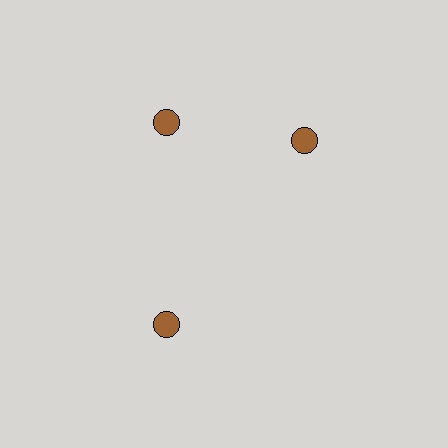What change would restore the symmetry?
The symmetry would be restored by rotating it back into even spacing with its neighbors so that all 3 circles sit at equal angles and equal distance from the center.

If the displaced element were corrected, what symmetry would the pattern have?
It would have 3-fold rotational symmetry — the pattern would map onto itself every 120 degrees.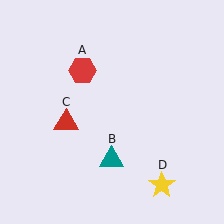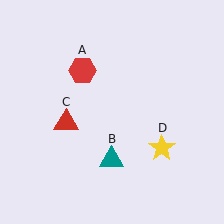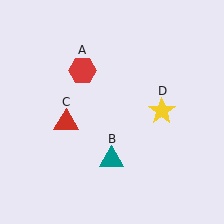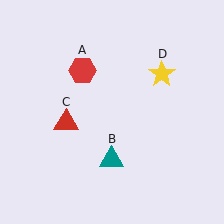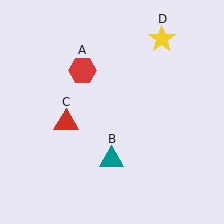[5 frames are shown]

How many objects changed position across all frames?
1 object changed position: yellow star (object D).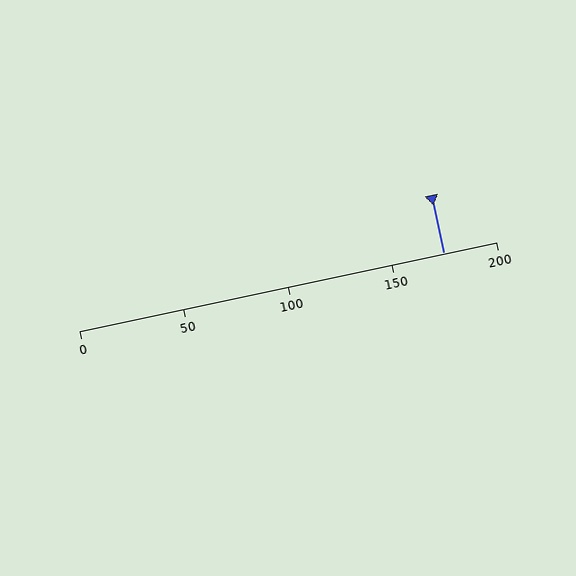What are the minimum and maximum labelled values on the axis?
The axis runs from 0 to 200.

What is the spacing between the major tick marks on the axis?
The major ticks are spaced 50 apart.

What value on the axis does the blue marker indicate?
The marker indicates approximately 175.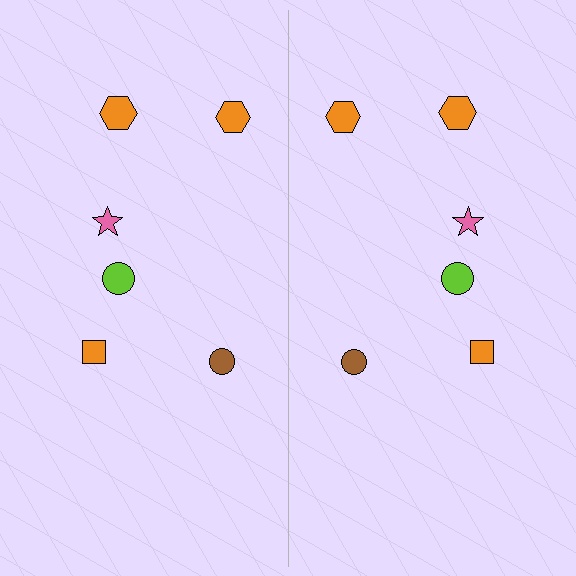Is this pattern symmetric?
Yes, this pattern has bilateral (reflection) symmetry.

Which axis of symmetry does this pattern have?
The pattern has a vertical axis of symmetry running through the center of the image.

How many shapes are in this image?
There are 12 shapes in this image.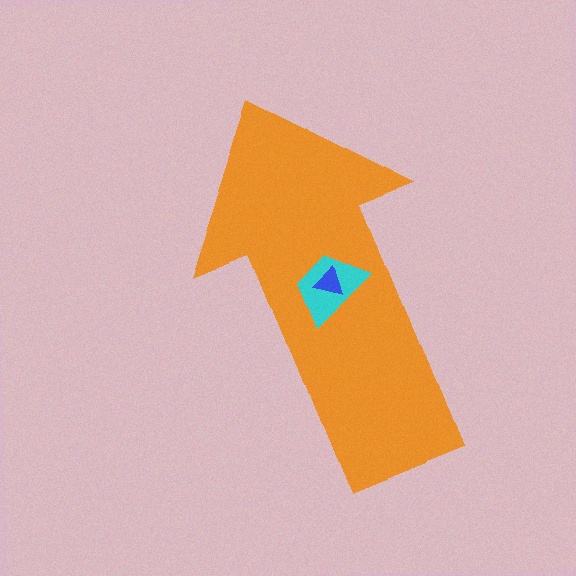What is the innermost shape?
The blue triangle.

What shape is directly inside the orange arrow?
The cyan trapezoid.